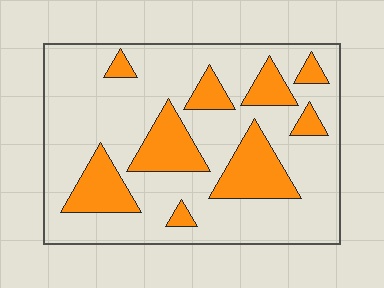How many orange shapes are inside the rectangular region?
9.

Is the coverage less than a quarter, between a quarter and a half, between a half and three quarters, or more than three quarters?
Between a quarter and a half.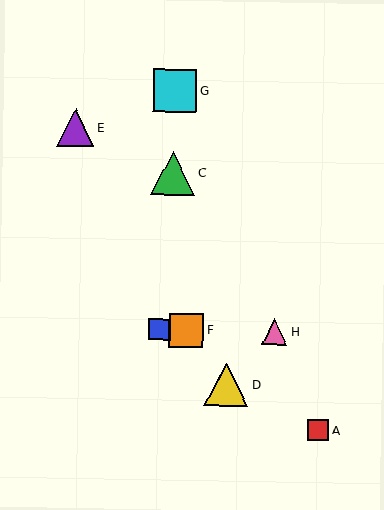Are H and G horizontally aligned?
No, H is at y≈332 and G is at y≈90.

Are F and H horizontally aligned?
Yes, both are at y≈330.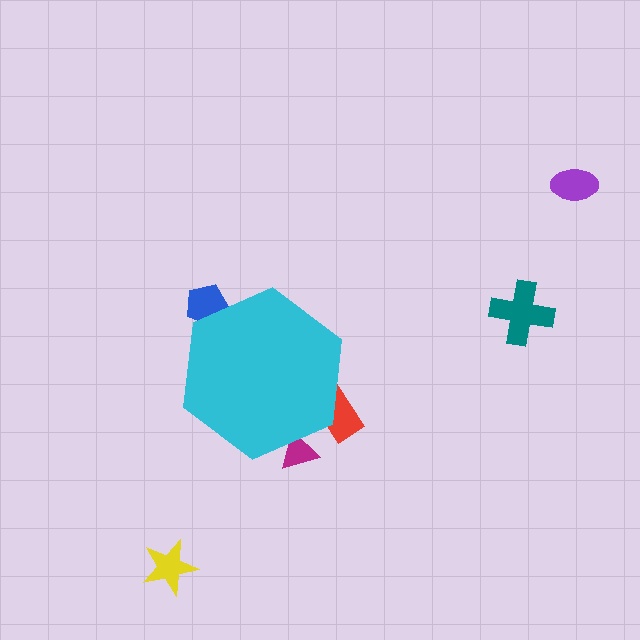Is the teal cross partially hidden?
No, the teal cross is fully visible.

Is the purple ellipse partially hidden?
No, the purple ellipse is fully visible.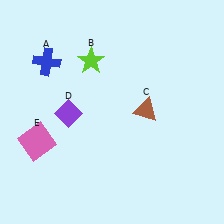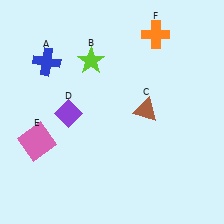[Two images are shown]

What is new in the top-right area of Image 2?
An orange cross (F) was added in the top-right area of Image 2.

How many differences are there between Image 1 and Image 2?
There is 1 difference between the two images.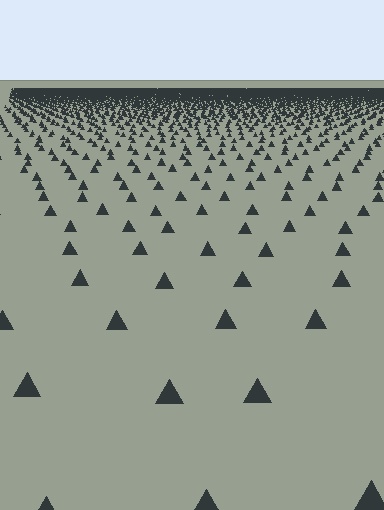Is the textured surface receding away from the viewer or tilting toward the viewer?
The surface is receding away from the viewer. Texture elements get smaller and denser toward the top.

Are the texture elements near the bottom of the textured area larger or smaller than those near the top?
Larger. Near the bottom, elements are closer to the viewer and appear at a bigger on-screen size.